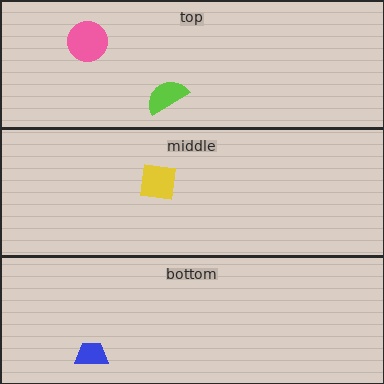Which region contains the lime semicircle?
The top region.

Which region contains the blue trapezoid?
The bottom region.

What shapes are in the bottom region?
The blue trapezoid.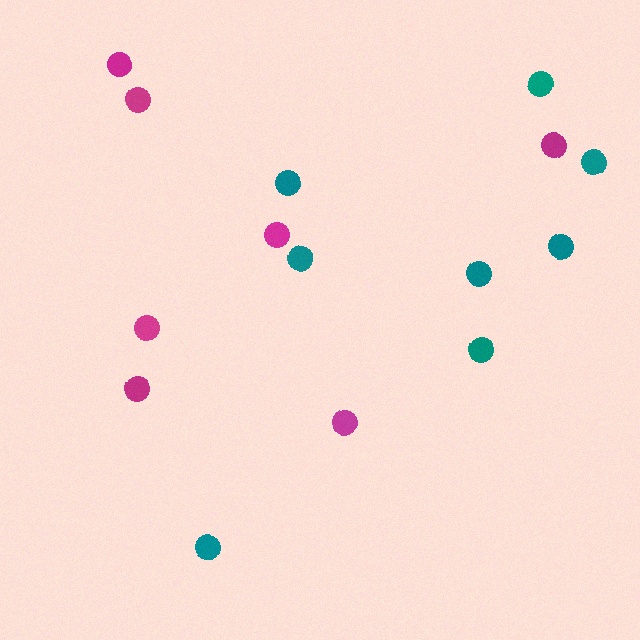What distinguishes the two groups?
There are 2 groups: one group of teal circles (8) and one group of magenta circles (7).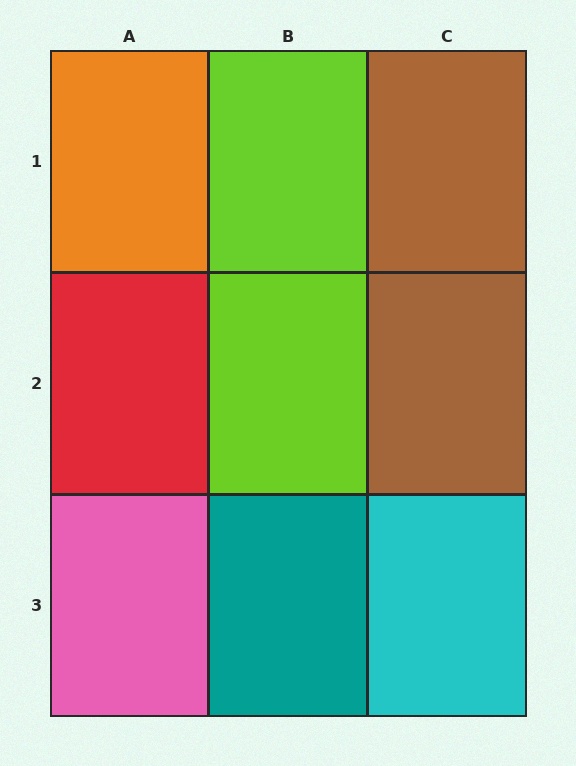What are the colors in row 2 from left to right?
Red, lime, brown.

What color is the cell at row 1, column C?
Brown.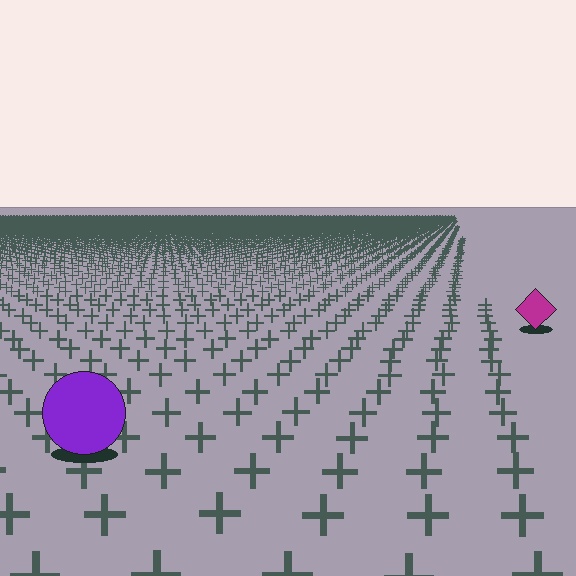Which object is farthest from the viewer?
The magenta diamond is farthest from the viewer. It appears smaller and the ground texture around it is denser.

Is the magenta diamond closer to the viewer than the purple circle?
No. The purple circle is closer — you can tell from the texture gradient: the ground texture is coarser near it.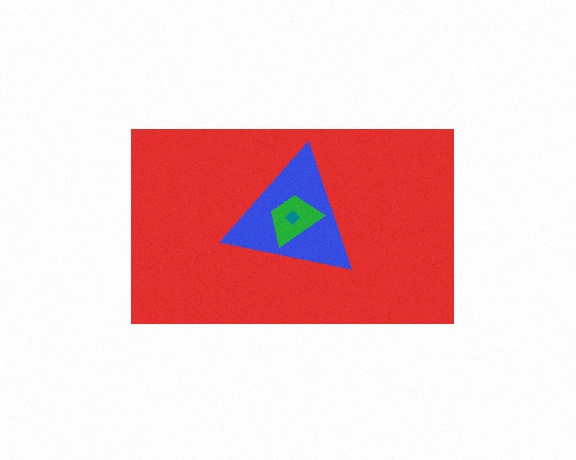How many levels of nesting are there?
4.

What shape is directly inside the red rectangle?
The blue triangle.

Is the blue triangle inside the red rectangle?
Yes.